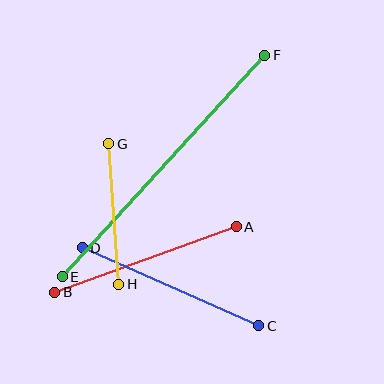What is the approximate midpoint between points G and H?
The midpoint is at approximately (114, 214) pixels.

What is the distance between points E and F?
The distance is approximately 300 pixels.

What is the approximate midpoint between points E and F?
The midpoint is at approximately (164, 166) pixels.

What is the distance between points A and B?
The distance is approximately 193 pixels.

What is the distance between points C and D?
The distance is approximately 193 pixels.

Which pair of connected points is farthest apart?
Points E and F are farthest apart.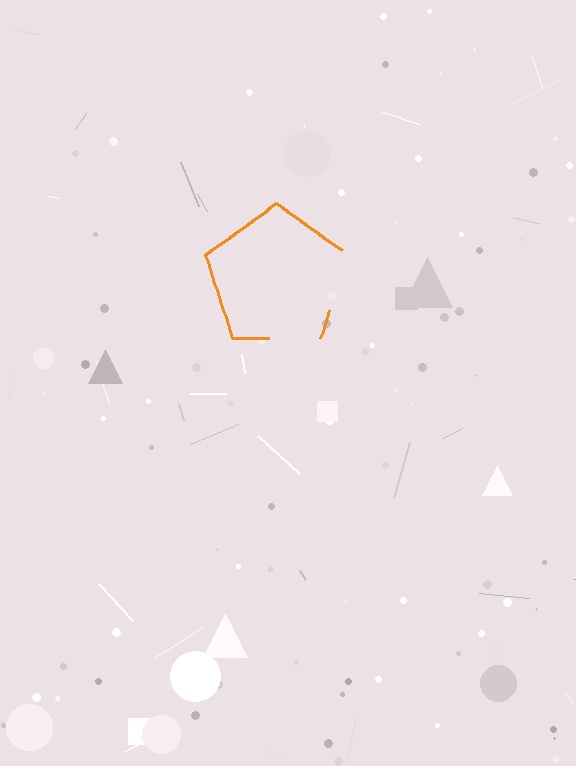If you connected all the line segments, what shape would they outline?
They would outline a pentagon.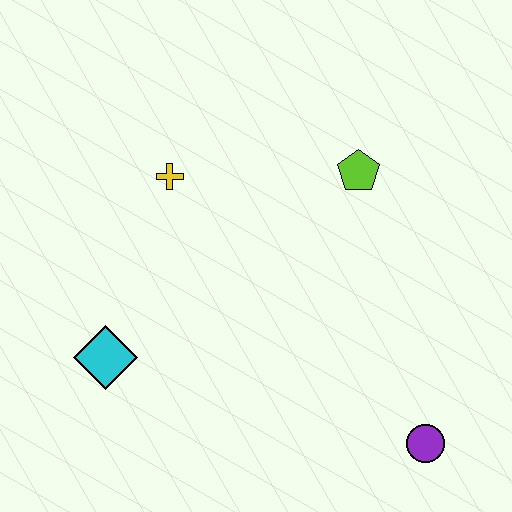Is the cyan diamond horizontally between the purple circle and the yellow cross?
No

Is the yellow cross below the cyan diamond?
No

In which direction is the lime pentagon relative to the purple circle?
The lime pentagon is above the purple circle.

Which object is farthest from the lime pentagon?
The cyan diamond is farthest from the lime pentagon.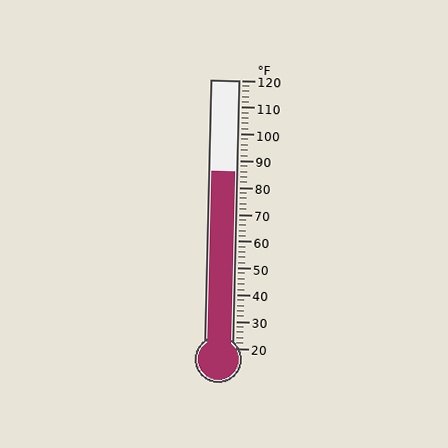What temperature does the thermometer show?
The thermometer shows approximately 86°F.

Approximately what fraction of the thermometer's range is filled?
The thermometer is filled to approximately 65% of its range.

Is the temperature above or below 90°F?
The temperature is below 90°F.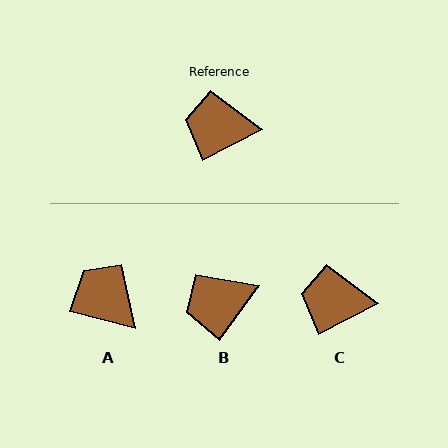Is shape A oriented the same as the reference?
No, it is off by about 41 degrees.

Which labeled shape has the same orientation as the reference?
C.